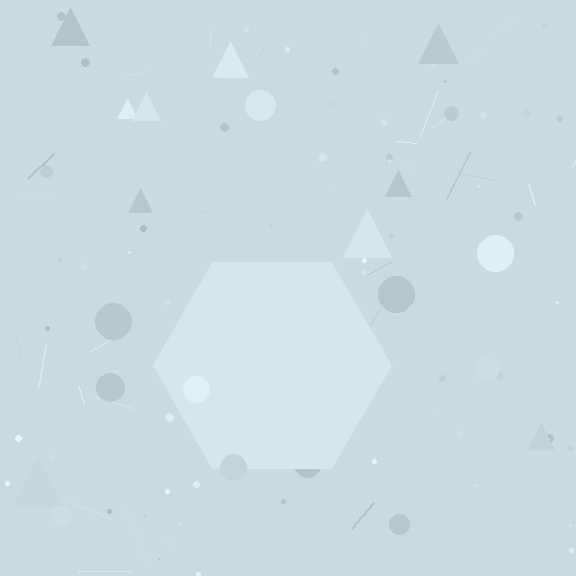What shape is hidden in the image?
A hexagon is hidden in the image.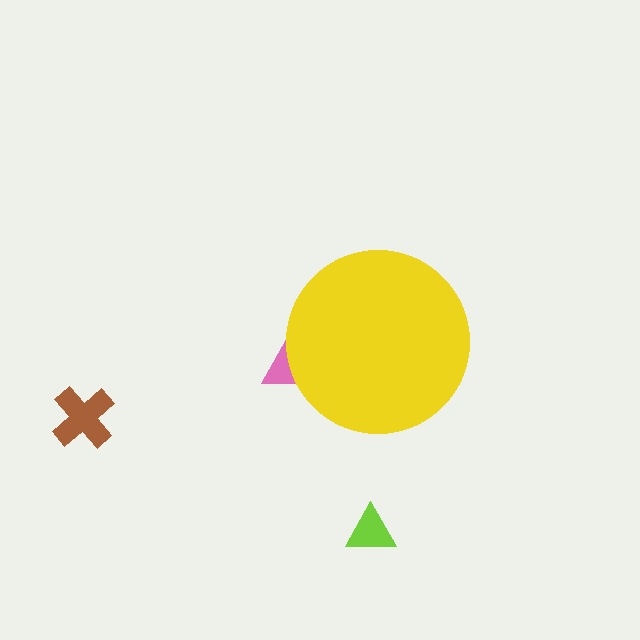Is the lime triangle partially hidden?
No, the lime triangle is fully visible.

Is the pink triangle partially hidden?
Yes, the pink triangle is partially hidden behind the yellow circle.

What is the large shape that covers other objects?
A yellow circle.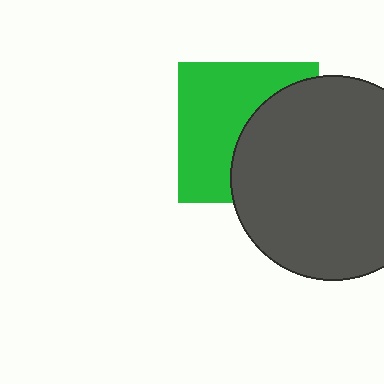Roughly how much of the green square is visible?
About half of it is visible (roughly 54%).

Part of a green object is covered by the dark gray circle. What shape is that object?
It is a square.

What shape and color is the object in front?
The object in front is a dark gray circle.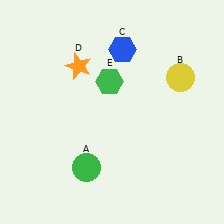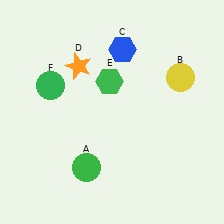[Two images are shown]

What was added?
A green circle (F) was added in Image 2.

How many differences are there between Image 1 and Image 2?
There is 1 difference between the two images.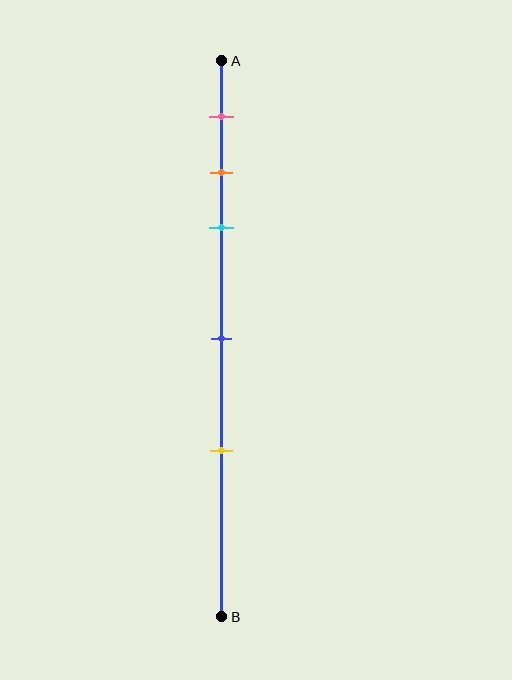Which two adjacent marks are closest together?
The orange and cyan marks are the closest adjacent pair.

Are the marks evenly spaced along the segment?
No, the marks are not evenly spaced.